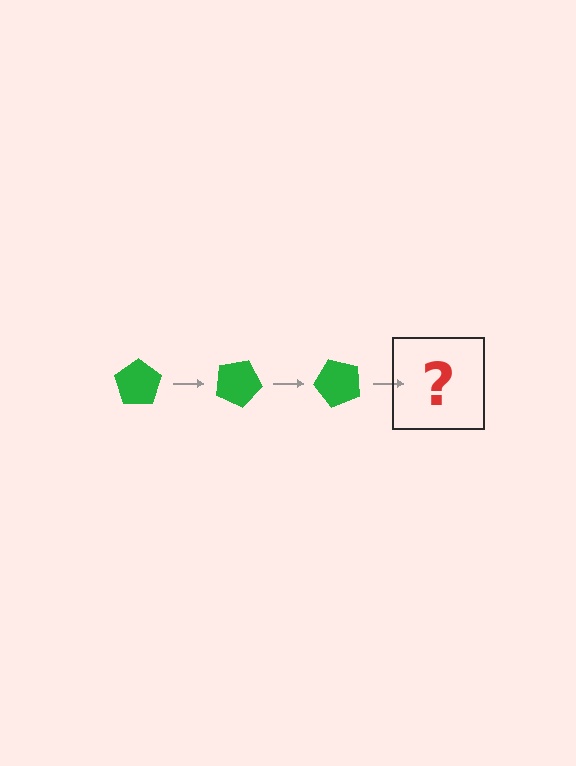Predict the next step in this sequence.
The next step is a green pentagon rotated 75 degrees.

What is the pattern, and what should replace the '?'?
The pattern is that the pentagon rotates 25 degrees each step. The '?' should be a green pentagon rotated 75 degrees.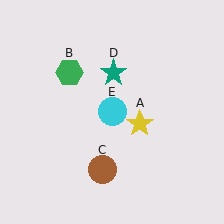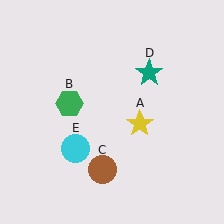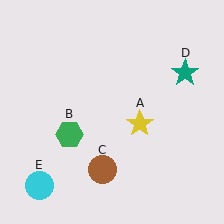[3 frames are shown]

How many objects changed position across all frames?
3 objects changed position: green hexagon (object B), teal star (object D), cyan circle (object E).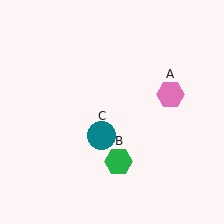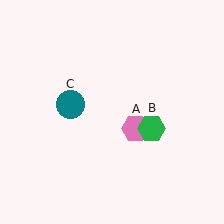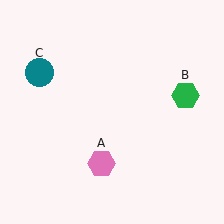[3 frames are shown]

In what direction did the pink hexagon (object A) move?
The pink hexagon (object A) moved down and to the left.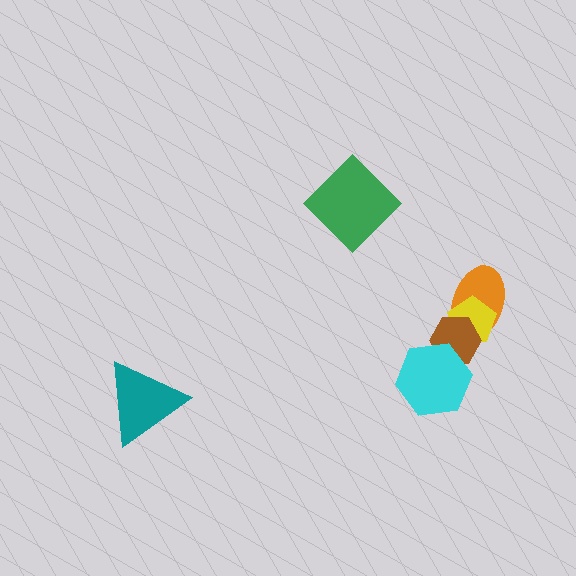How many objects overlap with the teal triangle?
0 objects overlap with the teal triangle.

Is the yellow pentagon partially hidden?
Yes, it is partially covered by another shape.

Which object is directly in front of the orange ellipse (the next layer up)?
The yellow pentagon is directly in front of the orange ellipse.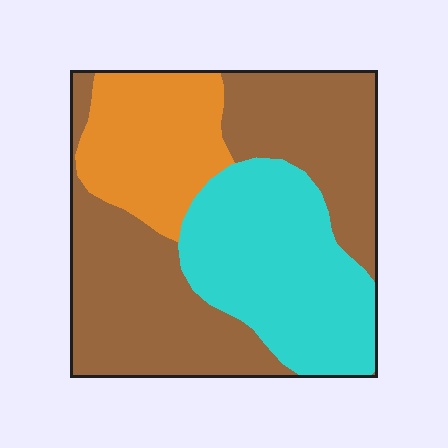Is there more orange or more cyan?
Cyan.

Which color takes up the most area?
Brown, at roughly 50%.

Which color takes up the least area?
Orange, at roughly 20%.